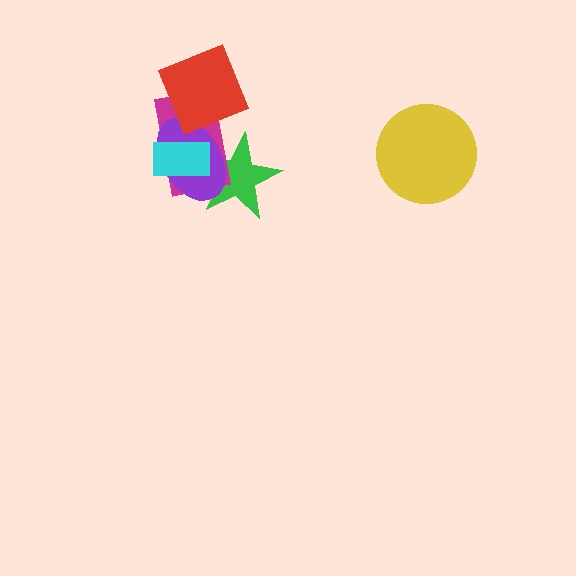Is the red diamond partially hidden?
No, no other shape covers it.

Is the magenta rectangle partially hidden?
Yes, it is partially covered by another shape.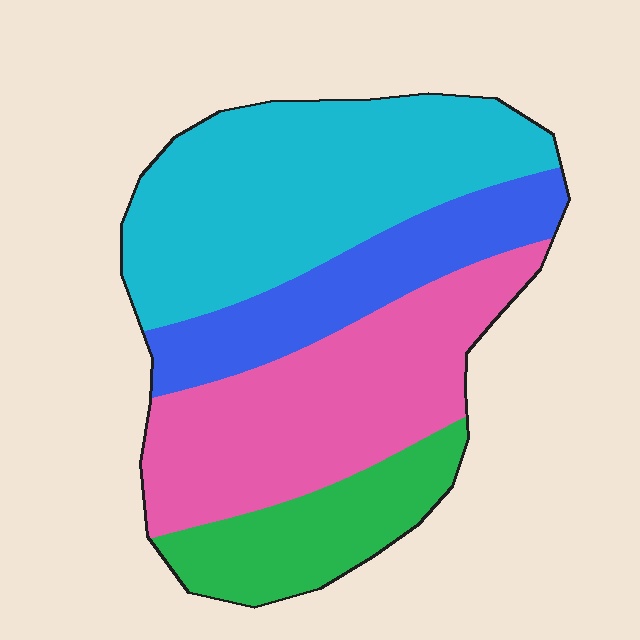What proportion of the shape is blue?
Blue takes up about one sixth (1/6) of the shape.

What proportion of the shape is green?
Green covers roughly 15% of the shape.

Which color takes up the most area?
Cyan, at roughly 35%.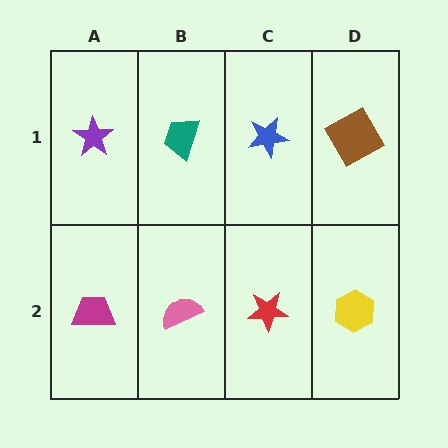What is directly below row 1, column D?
A yellow hexagon.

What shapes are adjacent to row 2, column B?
A teal trapezoid (row 1, column B), a magenta trapezoid (row 2, column A), a red star (row 2, column C).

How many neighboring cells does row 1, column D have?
2.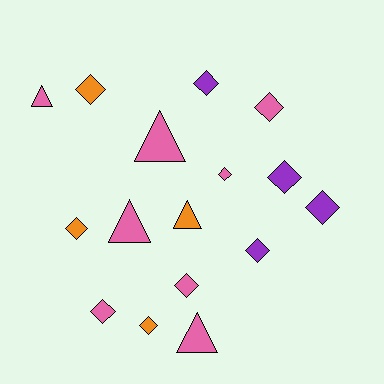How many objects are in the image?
There are 16 objects.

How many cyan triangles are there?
There are no cyan triangles.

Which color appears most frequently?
Pink, with 8 objects.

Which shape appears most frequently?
Diamond, with 11 objects.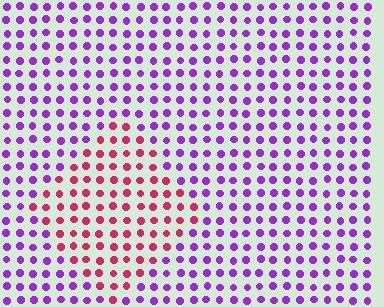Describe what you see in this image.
The image is filled with small purple elements in a uniform arrangement. A diamond-shaped region is visible where the elements are tinted to a slightly different hue, forming a subtle color boundary.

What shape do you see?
I see a diamond.